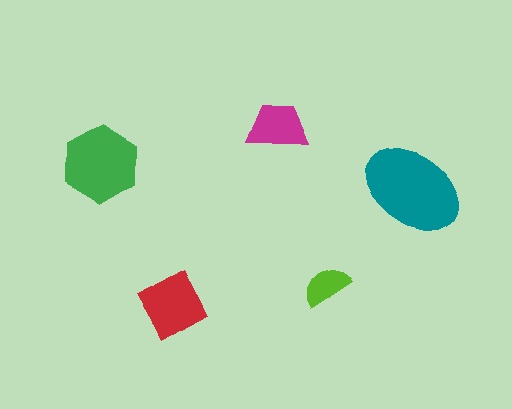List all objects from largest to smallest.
The teal ellipse, the green hexagon, the red diamond, the magenta trapezoid, the lime semicircle.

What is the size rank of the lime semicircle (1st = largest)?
5th.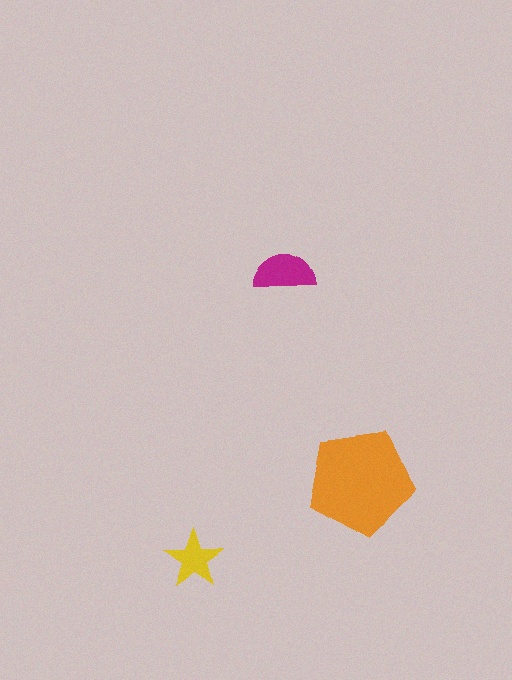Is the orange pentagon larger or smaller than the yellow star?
Larger.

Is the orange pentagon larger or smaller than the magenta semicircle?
Larger.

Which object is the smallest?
The yellow star.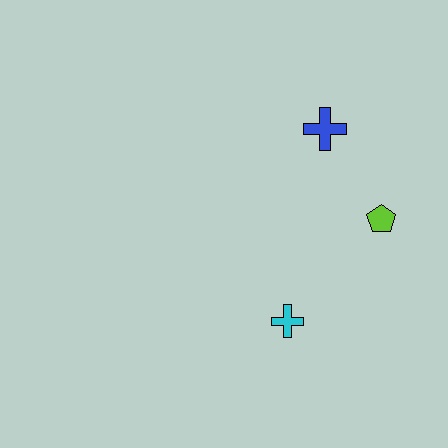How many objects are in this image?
There are 3 objects.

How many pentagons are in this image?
There is 1 pentagon.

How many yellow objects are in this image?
There are no yellow objects.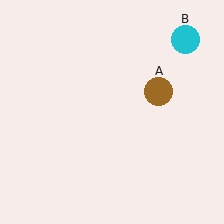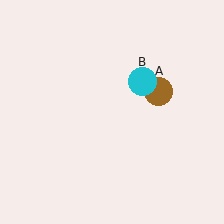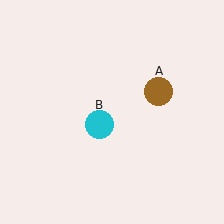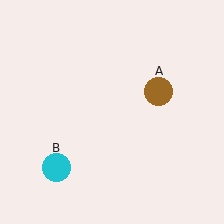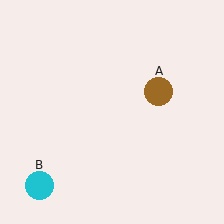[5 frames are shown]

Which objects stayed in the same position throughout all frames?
Brown circle (object A) remained stationary.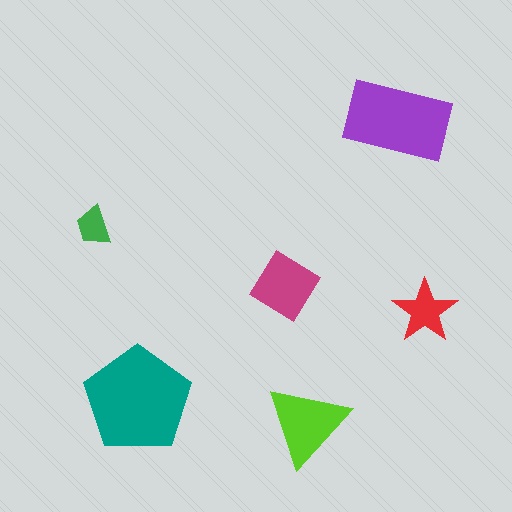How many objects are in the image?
There are 6 objects in the image.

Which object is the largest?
The teal pentagon.